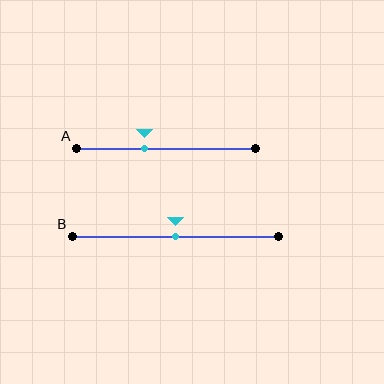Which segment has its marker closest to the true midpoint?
Segment B has its marker closest to the true midpoint.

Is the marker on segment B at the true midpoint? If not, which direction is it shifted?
Yes, the marker on segment B is at the true midpoint.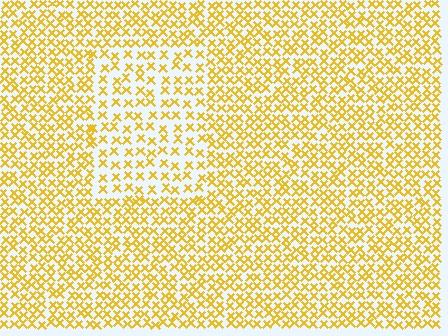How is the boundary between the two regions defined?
The boundary is defined by a change in element density (approximately 1.7x ratio). All elements are the same color, size, and shape.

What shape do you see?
I see a rectangle.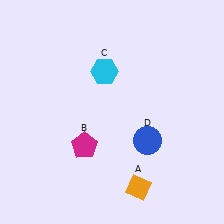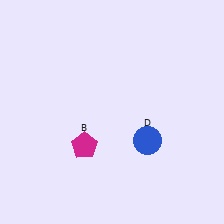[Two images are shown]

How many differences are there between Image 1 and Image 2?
There are 2 differences between the two images.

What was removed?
The orange diamond (A), the cyan hexagon (C) were removed in Image 2.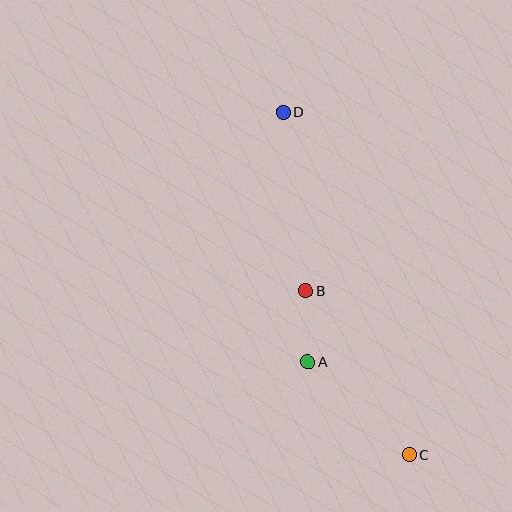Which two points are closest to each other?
Points A and B are closest to each other.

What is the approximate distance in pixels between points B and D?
The distance between B and D is approximately 180 pixels.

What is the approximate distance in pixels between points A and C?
The distance between A and C is approximately 137 pixels.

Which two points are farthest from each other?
Points C and D are farthest from each other.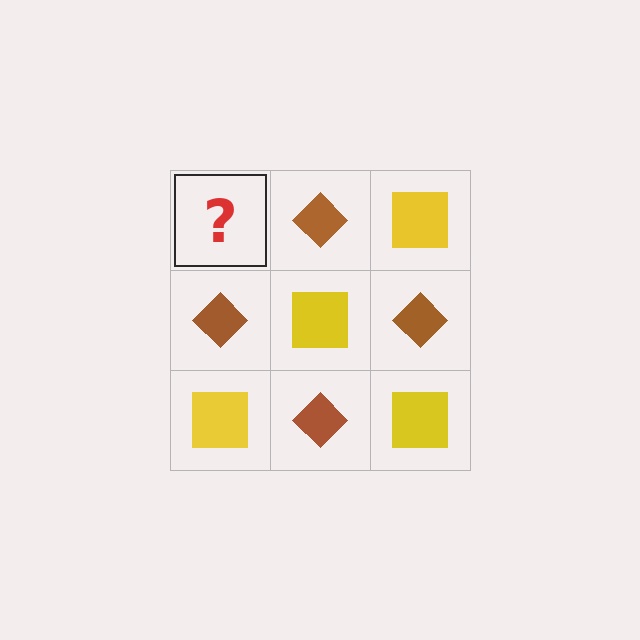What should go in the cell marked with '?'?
The missing cell should contain a yellow square.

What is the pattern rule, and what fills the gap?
The rule is that it alternates yellow square and brown diamond in a checkerboard pattern. The gap should be filled with a yellow square.